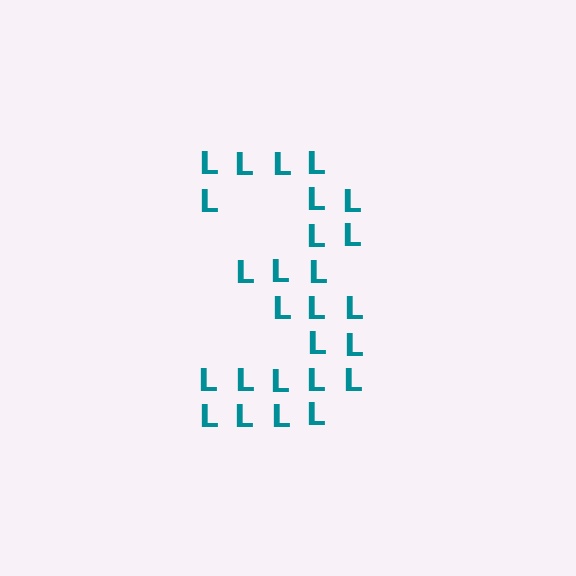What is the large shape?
The large shape is the digit 3.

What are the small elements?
The small elements are letter L's.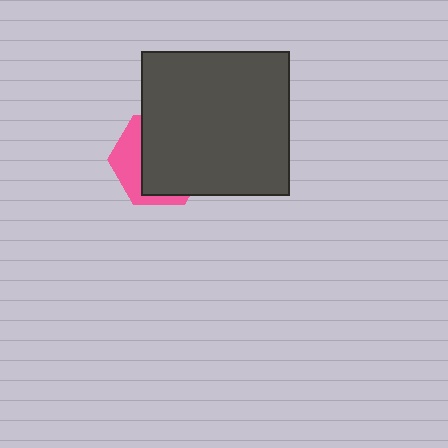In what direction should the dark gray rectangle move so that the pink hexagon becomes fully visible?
The dark gray rectangle should move toward the upper-right. That is the shortest direction to clear the overlap and leave the pink hexagon fully visible.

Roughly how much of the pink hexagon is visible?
A small part of it is visible (roughly 34%).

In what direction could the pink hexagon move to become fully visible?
The pink hexagon could move toward the lower-left. That would shift it out from behind the dark gray rectangle entirely.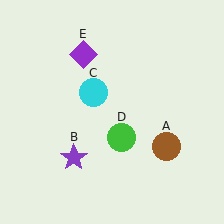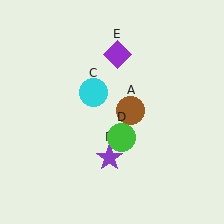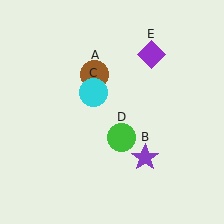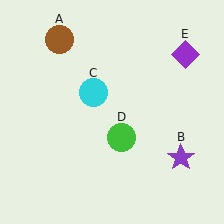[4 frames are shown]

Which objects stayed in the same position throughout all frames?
Cyan circle (object C) and green circle (object D) remained stationary.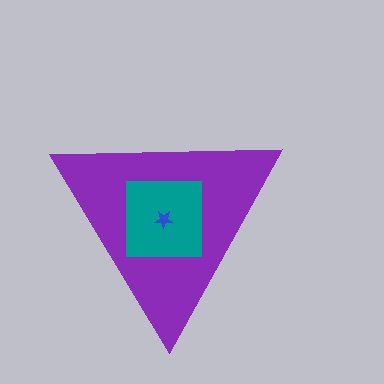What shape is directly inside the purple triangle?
The teal square.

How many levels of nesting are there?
3.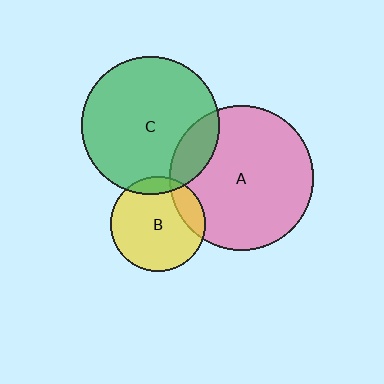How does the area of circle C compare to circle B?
Approximately 2.1 times.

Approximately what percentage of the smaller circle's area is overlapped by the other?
Approximately 10%.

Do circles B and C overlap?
Yes.